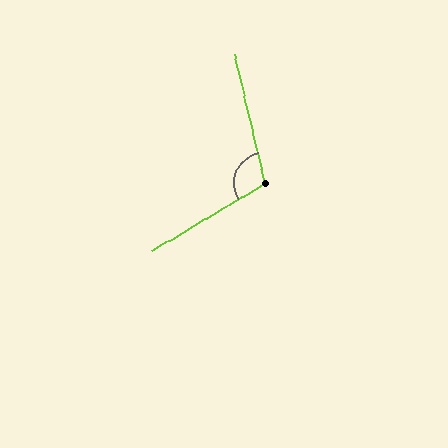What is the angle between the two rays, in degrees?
Approximately 108 degrees.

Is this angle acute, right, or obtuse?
It is obtuse.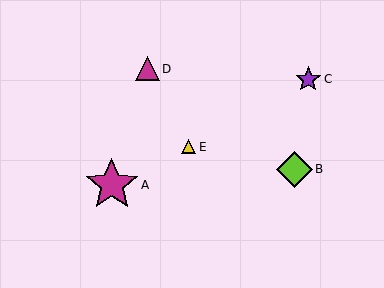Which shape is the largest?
The magenta star (labeled A) is the largest.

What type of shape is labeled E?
Shape E is a yellow triangle.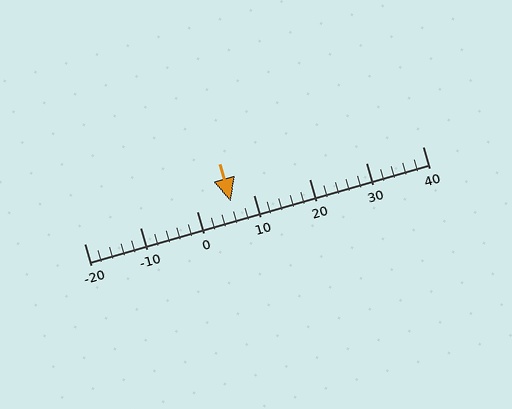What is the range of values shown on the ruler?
The ruler shows values from -20 to 40.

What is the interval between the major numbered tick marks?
The major tick marks are spaced 10 units apart.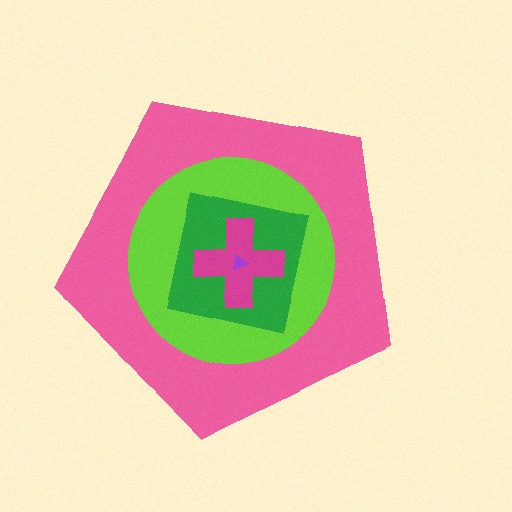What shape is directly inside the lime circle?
The green square.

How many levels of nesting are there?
5.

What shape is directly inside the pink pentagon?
The lime circle.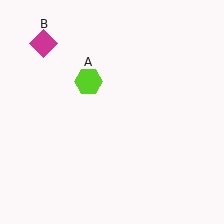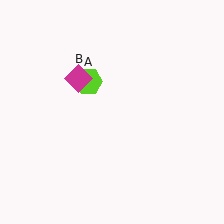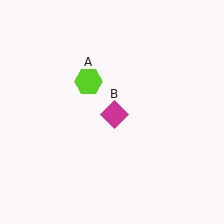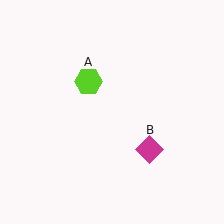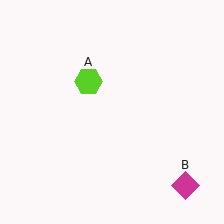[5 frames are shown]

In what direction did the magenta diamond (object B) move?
The magenta diamond (object B) moved down and to the right.